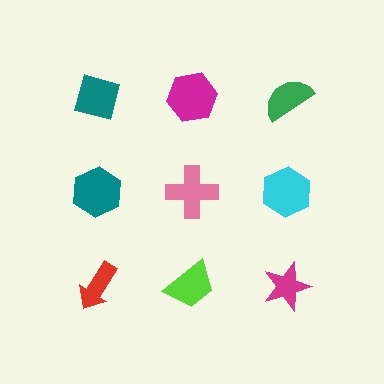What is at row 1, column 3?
A green semicircle.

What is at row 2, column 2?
A pink cross.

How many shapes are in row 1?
3 shapes.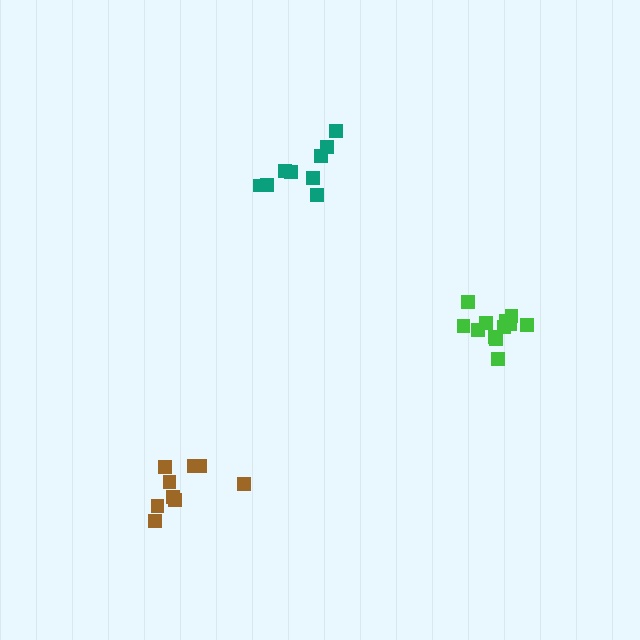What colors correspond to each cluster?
The clusters are colored: teal, brown, green.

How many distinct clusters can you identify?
There are 3 distinct clusters.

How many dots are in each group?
Group 1: 9 dots, Group 2: 9 dots, Group 3: 12 dots (30 total).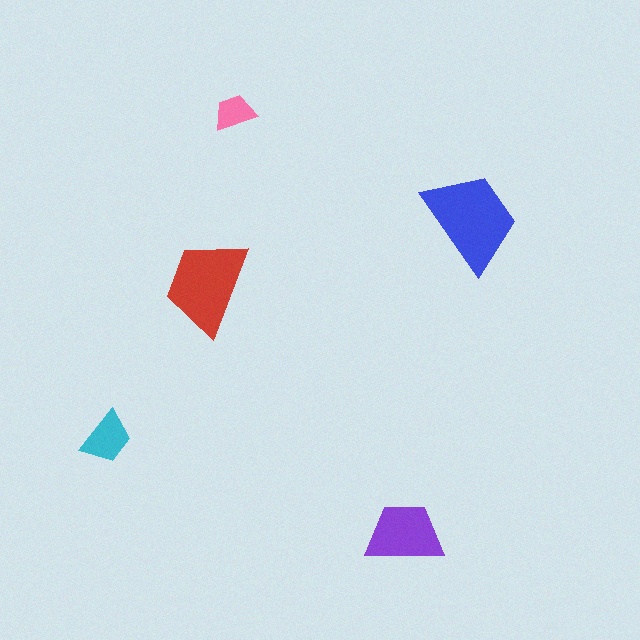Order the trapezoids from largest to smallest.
the blue one, the red one, the purple one, the cyan one, the pink one.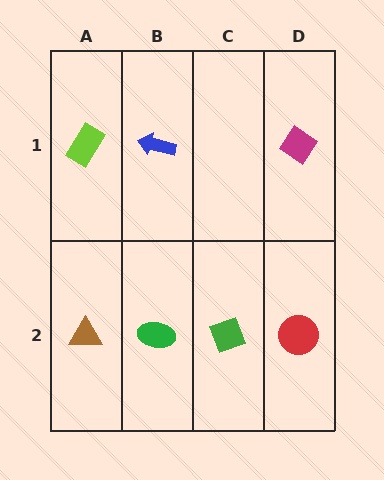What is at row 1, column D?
A magenta diamond.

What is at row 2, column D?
A red circle.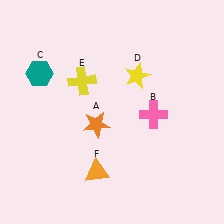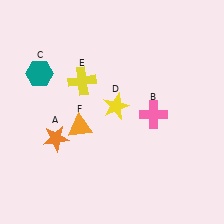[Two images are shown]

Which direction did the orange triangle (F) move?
The orange triangle (F) moved up.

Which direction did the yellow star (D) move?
The yellow star (D) moved down.